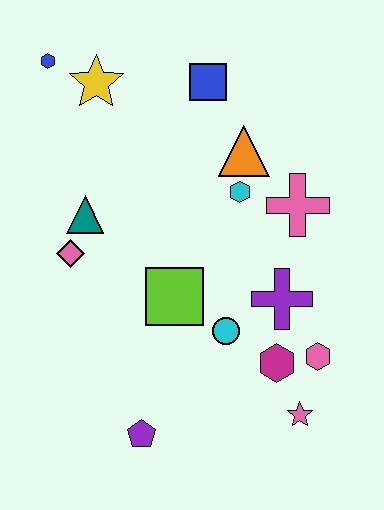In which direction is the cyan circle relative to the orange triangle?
The cyan circle is below the orange triangle.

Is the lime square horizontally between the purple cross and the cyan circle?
No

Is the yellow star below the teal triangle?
No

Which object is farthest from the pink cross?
The blue hexagon is farthest from the pink cross.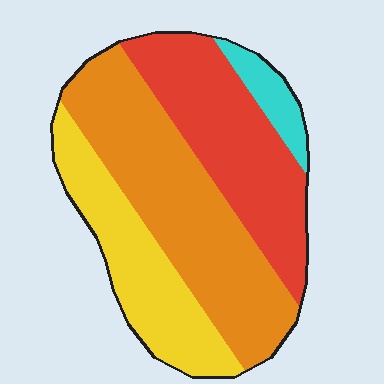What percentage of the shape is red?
Red covers about 30% of the shape.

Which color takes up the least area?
Cyan, at roughly 5%.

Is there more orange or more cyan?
Orange.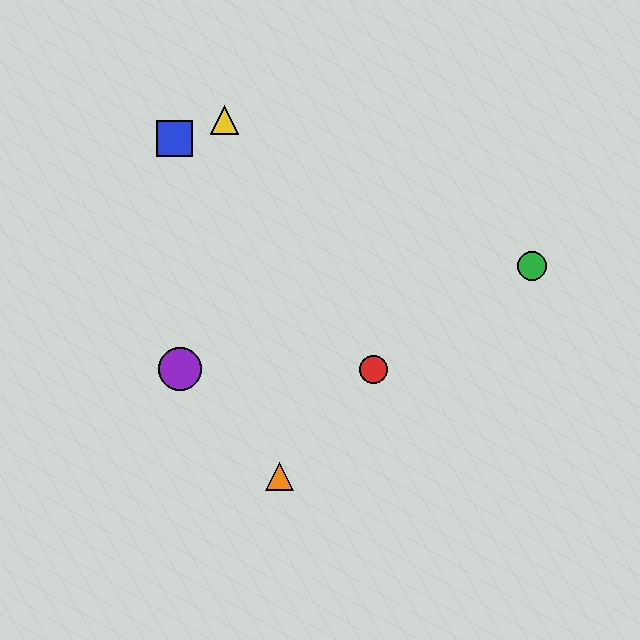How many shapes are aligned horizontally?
2 shapes (the red circle, the purple circle) are aligned horizontally.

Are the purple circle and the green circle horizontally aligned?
No, the purple circle is at y≈369 and the green circle is at y≈266.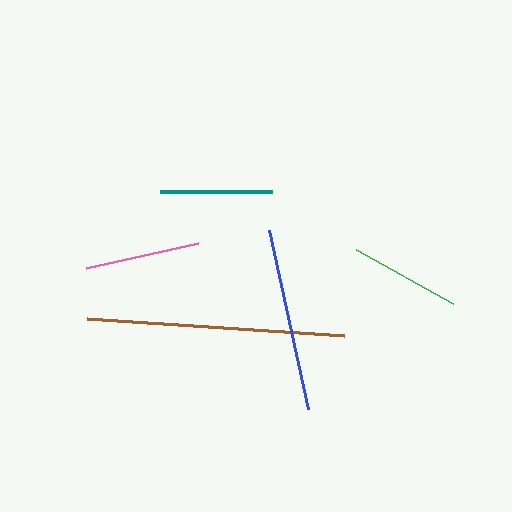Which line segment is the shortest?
The green line is the shortest at approximately 111 pixels.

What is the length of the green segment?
The green segment is approximately 111 pixels long.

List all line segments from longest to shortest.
From longest to shortest: brown, blue, pink, teal, green.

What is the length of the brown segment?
The brown segment is approximately 257 pixels long.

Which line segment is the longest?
The brown line is the longest at approximately 257 pixels.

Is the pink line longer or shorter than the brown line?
The brown line is longer than the pink line.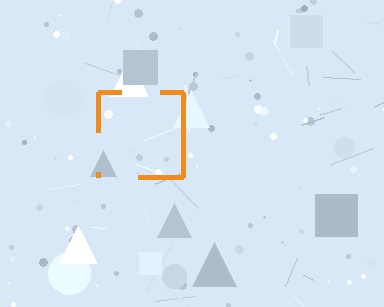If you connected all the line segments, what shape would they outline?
They would outline a square.